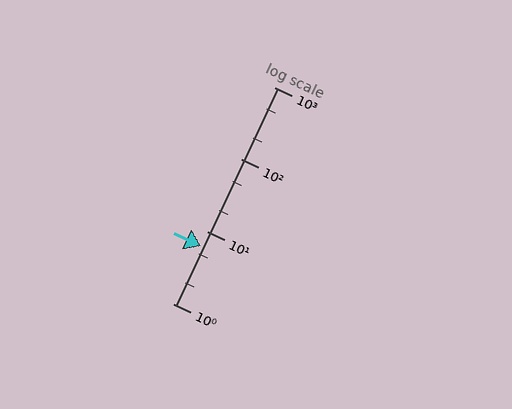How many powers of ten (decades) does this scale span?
The scale spans 3 decades, from 1 to 1000.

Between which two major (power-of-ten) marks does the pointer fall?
The pointer is between 1 and 10.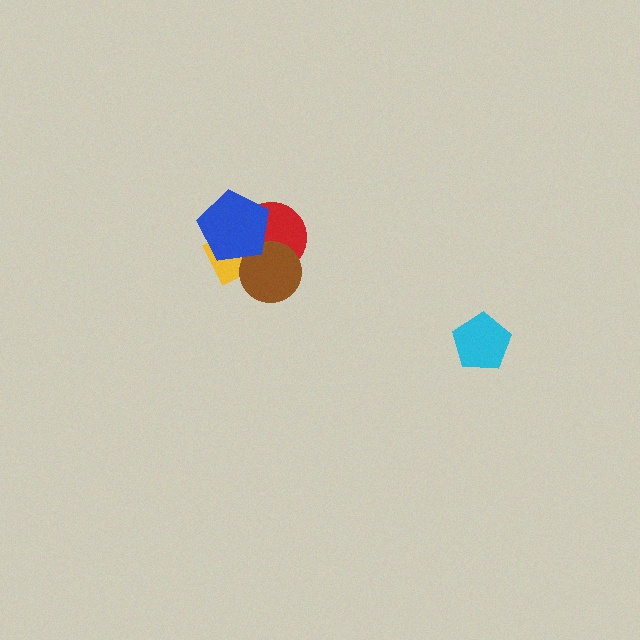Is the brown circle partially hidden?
Yes, it is partially covered by another shape.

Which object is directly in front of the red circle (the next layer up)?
The brown circle is directly in front of the red circle.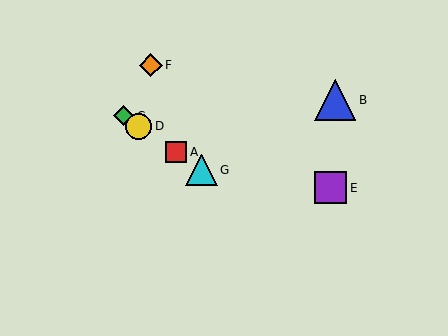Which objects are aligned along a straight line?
Objects A, C, D, G are aligned along a straight line.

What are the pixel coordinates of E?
Object E is at (331, 188).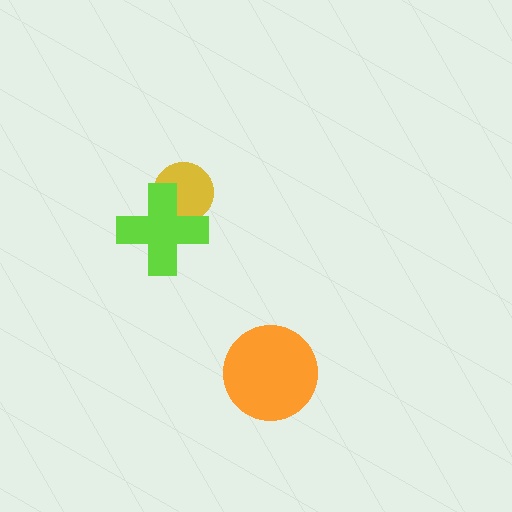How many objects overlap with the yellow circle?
1 object overlaps with the yellow circle.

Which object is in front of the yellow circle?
The lime cross is in front of the yellow circle.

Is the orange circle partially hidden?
No, no other shape covers it.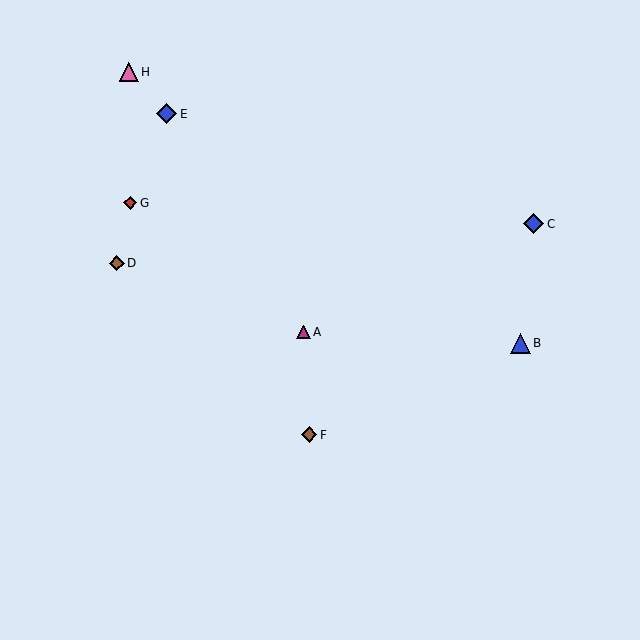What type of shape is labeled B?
Shape B is a blue triangle.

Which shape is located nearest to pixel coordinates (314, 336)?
The magenta triangle (labeled A) at (303, 332) is nearest to that location.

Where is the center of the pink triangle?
The center of the pink triangle is at (129, 72).